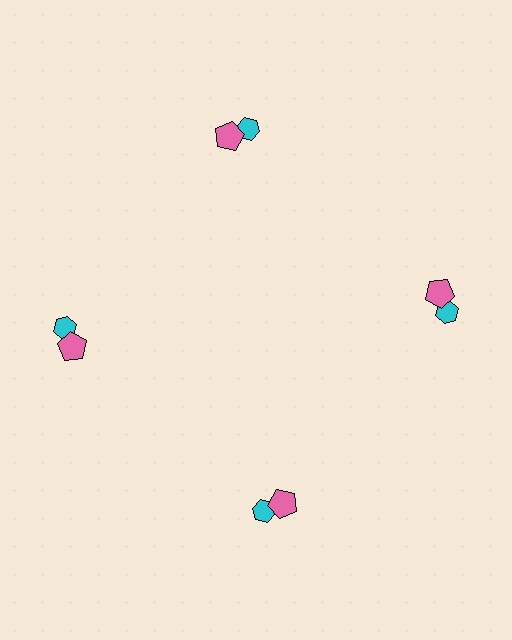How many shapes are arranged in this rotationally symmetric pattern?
There are 8 shapes, arranged in 4 groups of 2.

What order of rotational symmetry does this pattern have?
This pattern has 4-fold rotational symmetry.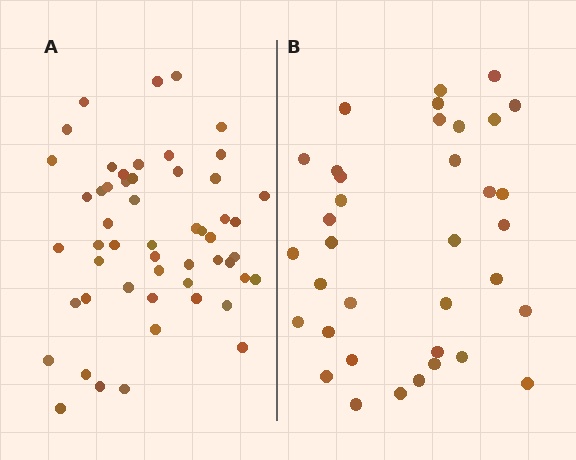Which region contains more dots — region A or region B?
Region A (the left region) has more dots.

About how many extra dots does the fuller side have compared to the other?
Region A has approximately 15 more dots than region B.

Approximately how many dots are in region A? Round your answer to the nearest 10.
About 50 dots. (The exact count is 53, which rounds to 50.)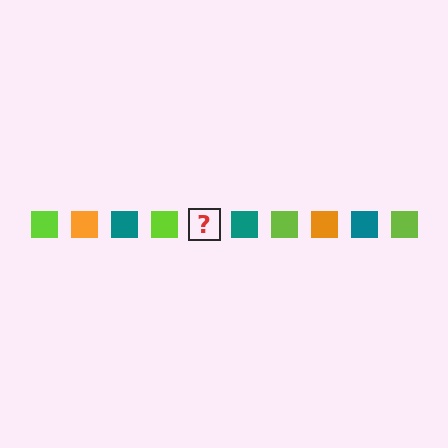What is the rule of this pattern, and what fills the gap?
The rule is that the pattern cycles through lime, orange, teal squares. The gap should be filled with an orange square.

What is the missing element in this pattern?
The missing element is an orange square.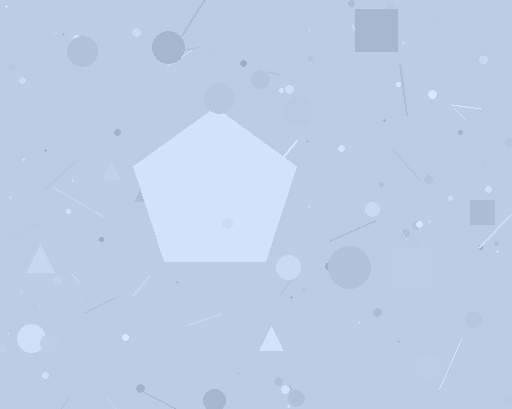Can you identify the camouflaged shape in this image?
The camouflaged shape is a pentagon.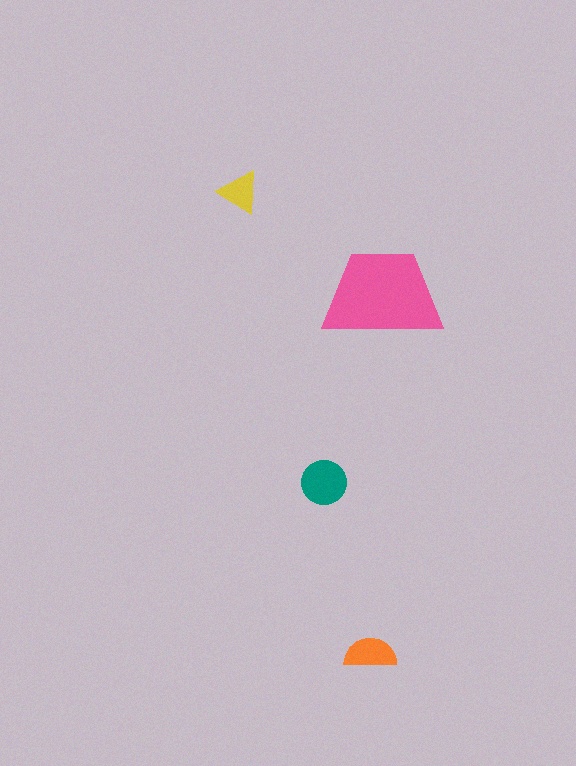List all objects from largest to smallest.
The pink trapezoid, the teal circle, the orange semicircle, the yellow triangle.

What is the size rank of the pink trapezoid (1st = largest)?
1st.